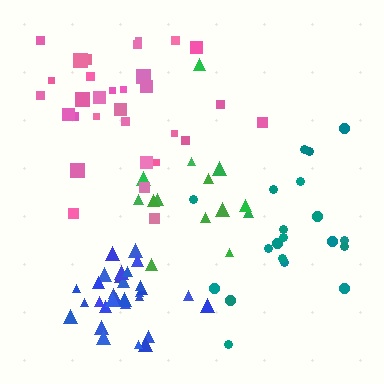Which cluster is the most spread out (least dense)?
Teal.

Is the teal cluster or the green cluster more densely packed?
Green.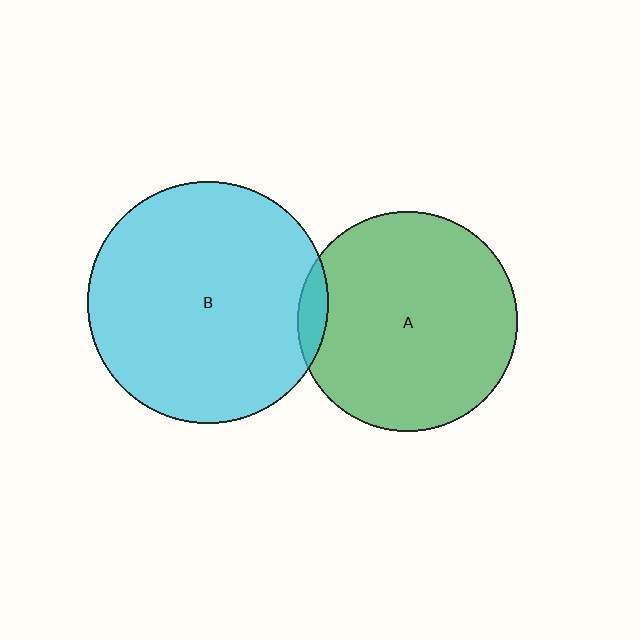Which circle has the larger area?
Circle B (cyan).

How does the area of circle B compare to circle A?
Approximately 1.2 times.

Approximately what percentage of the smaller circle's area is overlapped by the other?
Approximately 5%.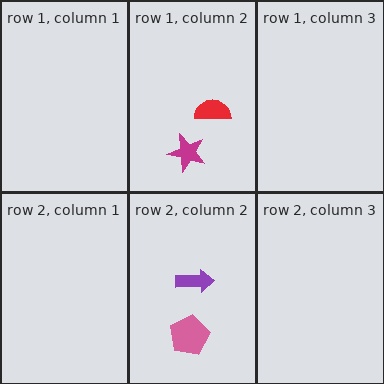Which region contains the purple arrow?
The row 2, column 2 region.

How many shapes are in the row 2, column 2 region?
2.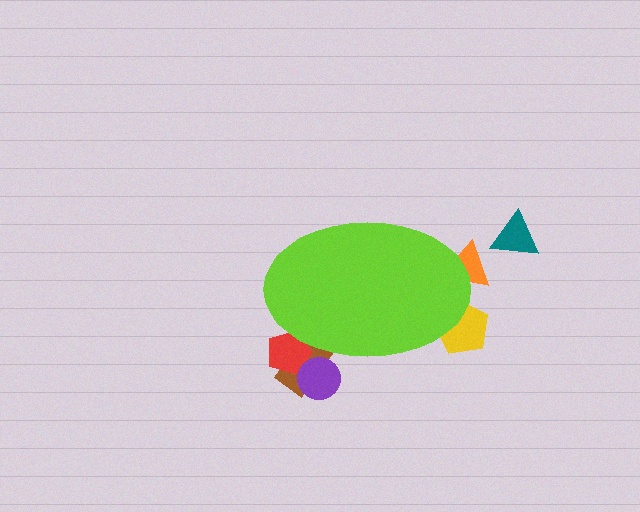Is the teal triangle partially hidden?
No, the teal triangle is fully visible.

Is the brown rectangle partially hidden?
Yes, the brown rectangle is partially hidden behind the lime ellipse.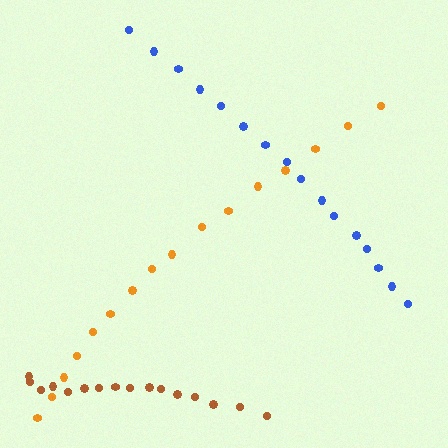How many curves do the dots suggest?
There are 3 distinct paths.